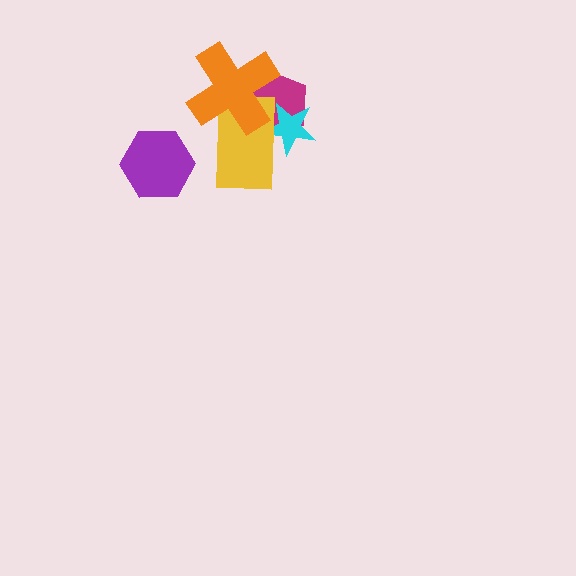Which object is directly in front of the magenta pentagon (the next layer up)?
The cyan star is directly in front of the magenta pentagon.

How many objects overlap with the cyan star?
2 objects overlap with the cyan star.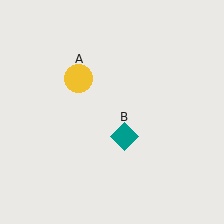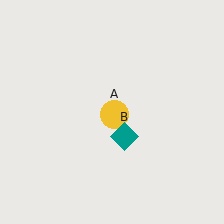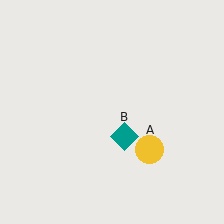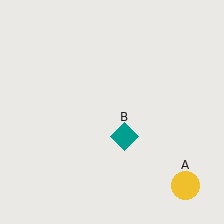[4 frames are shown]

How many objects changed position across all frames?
1 object changed position: yellow circle (object A).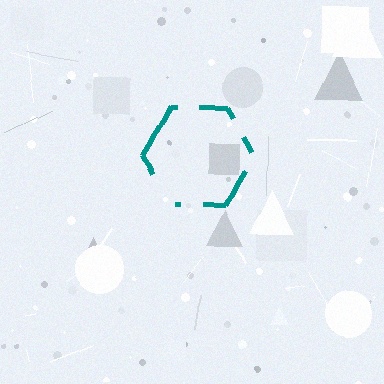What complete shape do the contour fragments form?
The contour fragments form a hexagon.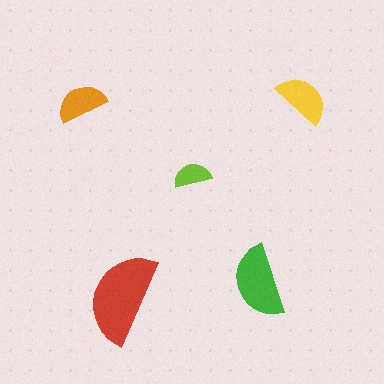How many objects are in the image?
There are 5 objects in the image.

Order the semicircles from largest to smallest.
the red one, the green one, the yellow one, the orange one, the lime one.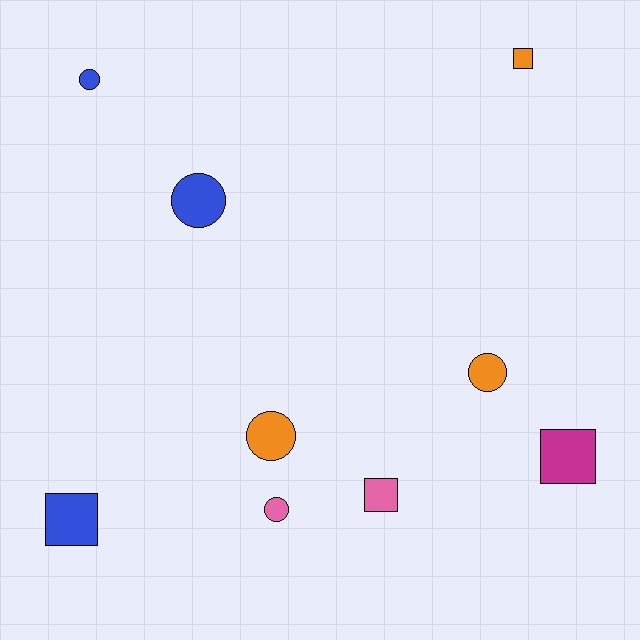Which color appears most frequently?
Orange, with 3 objects.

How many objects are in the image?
There are 9 objects.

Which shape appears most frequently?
Circle, with 5 objects.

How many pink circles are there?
There is 1 pink circle.